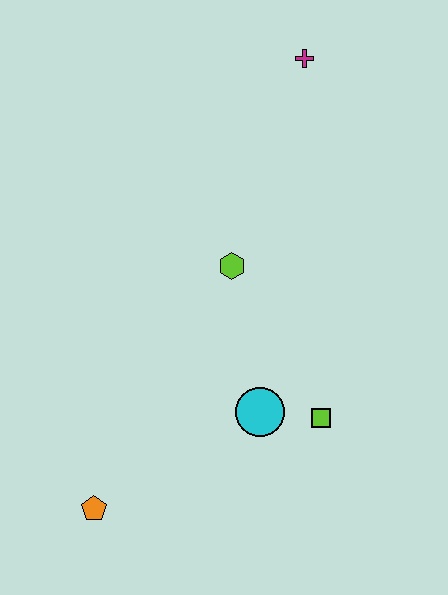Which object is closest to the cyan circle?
The lime square is closest to the cyan circle.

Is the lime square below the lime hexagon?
Yes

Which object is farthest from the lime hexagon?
The orange pentagon is farthest from the lime hexagon.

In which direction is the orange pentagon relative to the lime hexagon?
The orange pentagon is below the lime hexagon.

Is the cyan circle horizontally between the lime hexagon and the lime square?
Yes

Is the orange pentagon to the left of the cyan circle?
Yes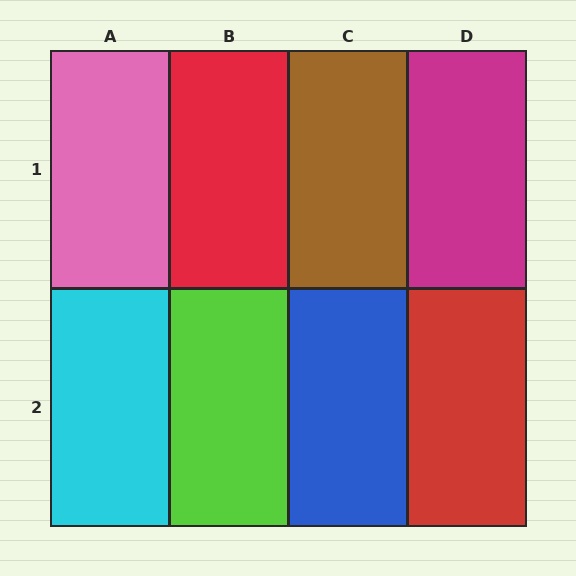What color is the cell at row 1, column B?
Red.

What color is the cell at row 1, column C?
Brown.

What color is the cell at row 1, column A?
Pink.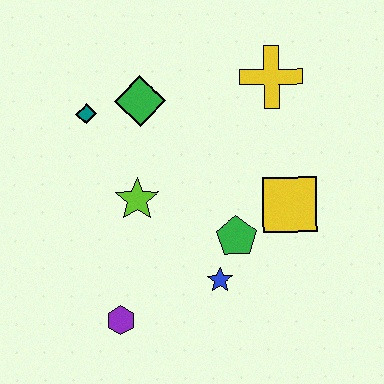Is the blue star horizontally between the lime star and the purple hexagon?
No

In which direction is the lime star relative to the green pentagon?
The lime star is to the left of the green pentagon.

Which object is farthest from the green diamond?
The purple hexagon is farthest from the green diamond.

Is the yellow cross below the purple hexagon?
No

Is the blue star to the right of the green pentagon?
No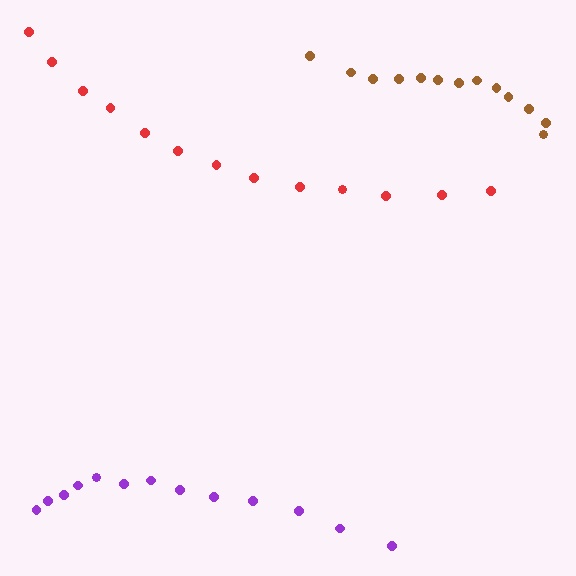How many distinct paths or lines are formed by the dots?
There are 3 distinct paths.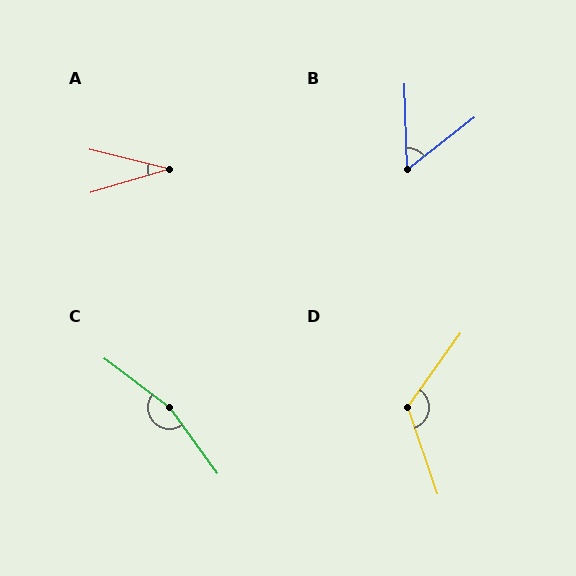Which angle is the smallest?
A, at approximately 30 degrees.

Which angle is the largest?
C, at approximately 163 degrees.